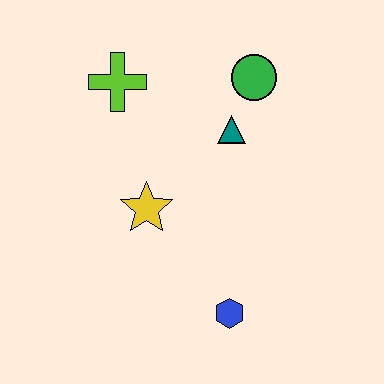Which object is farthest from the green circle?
The blue hexagon is farthest from the green circle.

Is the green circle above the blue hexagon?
Yes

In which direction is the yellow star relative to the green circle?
The yellow star is below the green circle.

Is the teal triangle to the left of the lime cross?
No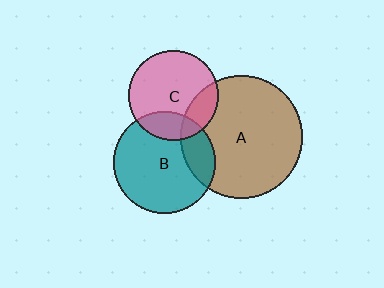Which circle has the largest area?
Circle A (brown).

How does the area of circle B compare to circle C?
Approximately 1.3 times.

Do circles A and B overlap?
Yes.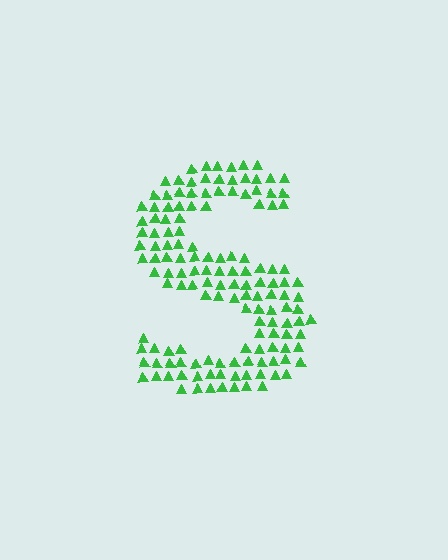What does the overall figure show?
The overall figure shows the letter S.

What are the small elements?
The small elements are triangles.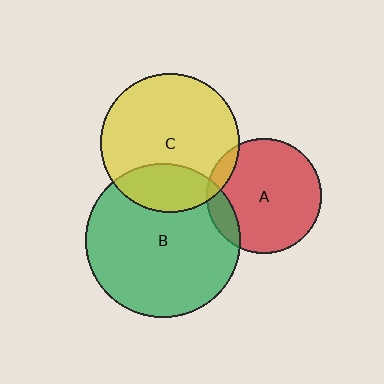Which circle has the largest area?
Circle B (green).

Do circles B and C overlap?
Yes.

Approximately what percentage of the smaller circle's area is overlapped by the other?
Approximately 25%.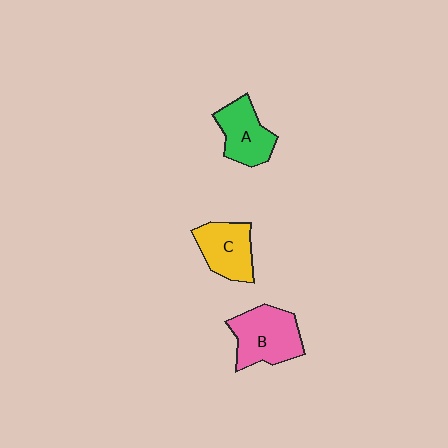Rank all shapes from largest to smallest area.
From largest to smallest: B (pink), A (green), C (yellow).